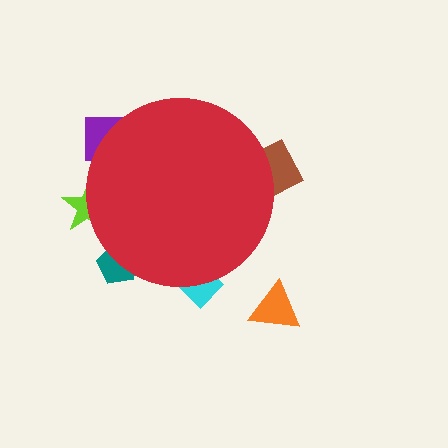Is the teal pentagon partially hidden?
Yes, the teal pentagon is partially hidden behind the red circle.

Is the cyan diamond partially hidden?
Yes, the cyan diamond is partially hidden behind the red circle.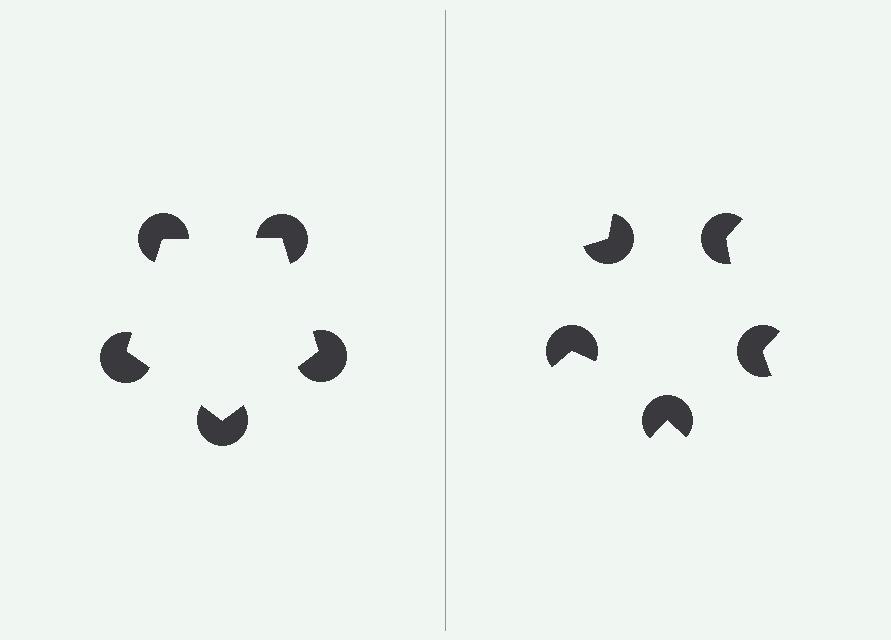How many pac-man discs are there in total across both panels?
10 — 5 on each side.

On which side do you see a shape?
An illusory pentagon appears on the left side. On the right side the wedge cuts are rotated, so no coherent shape forms.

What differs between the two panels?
The pac-man discs are positioned identically on both sides; only the wedge orientations differ. On the left they align to a pentagon; on the right they are misaligned.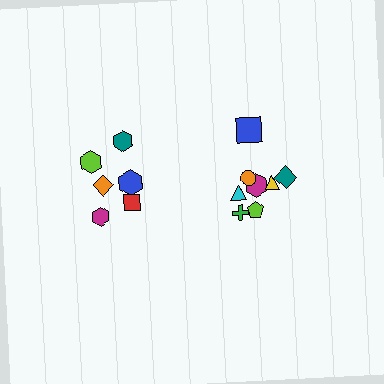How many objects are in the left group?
There are 6 objects.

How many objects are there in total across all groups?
There are 14 objects.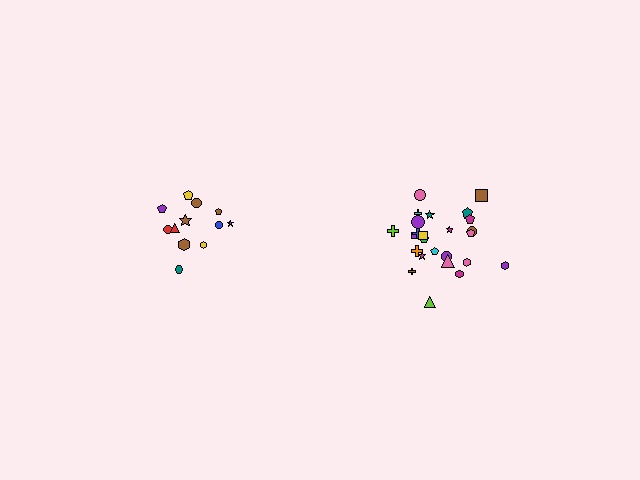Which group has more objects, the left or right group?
The right group.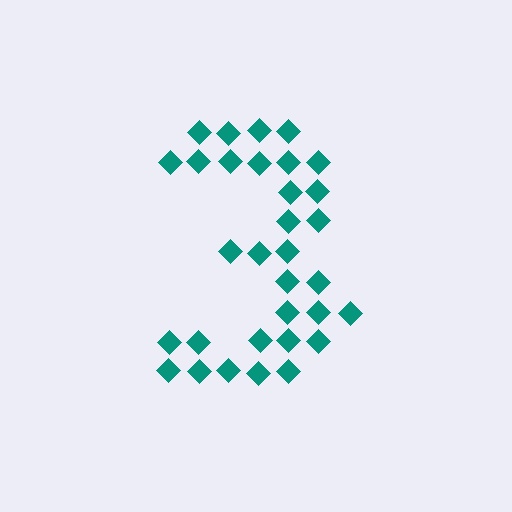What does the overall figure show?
The overall figure shows the digit 3.